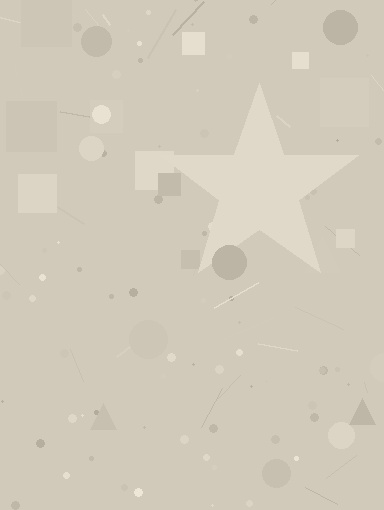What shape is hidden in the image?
A star is hidden in the image.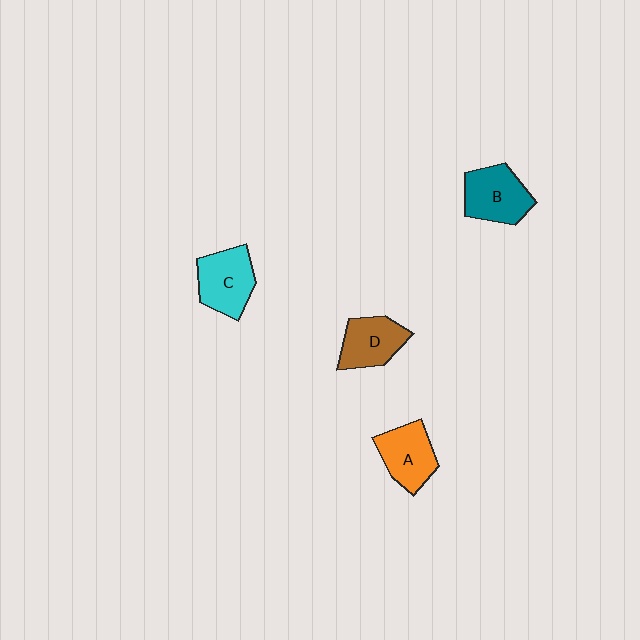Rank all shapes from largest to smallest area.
From largest to smallest: C (cyan), B (teal), A (orange), D (brown).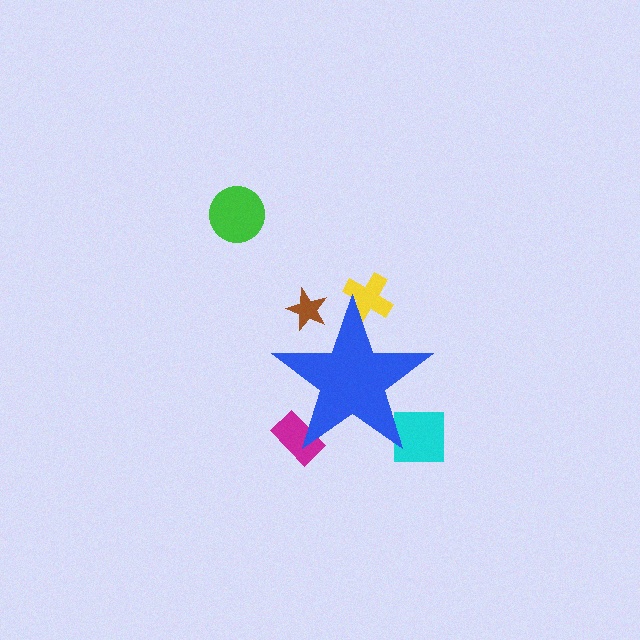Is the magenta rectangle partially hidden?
Yes, the magenta rectangle is partially hidden behind the blue star.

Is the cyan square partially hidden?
Yes, the cyan square is partially hidden behind the blue star.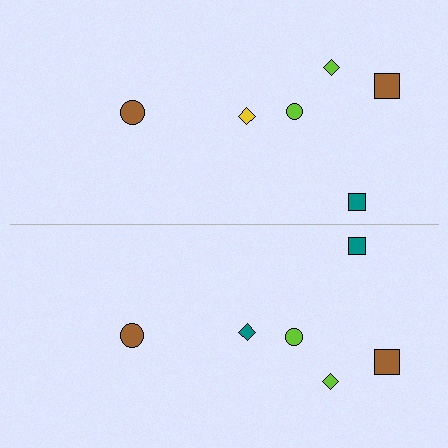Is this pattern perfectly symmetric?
No, the pattern is not perfectly symmetric. The teal diamond on the bottom side breaks the symmetry — its mirror counterpart is yellow.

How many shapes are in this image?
There are 12 shapes in this image.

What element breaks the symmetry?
The teal diamond on the bottom side breaks the symmetry — its mirror counterpart is yellow.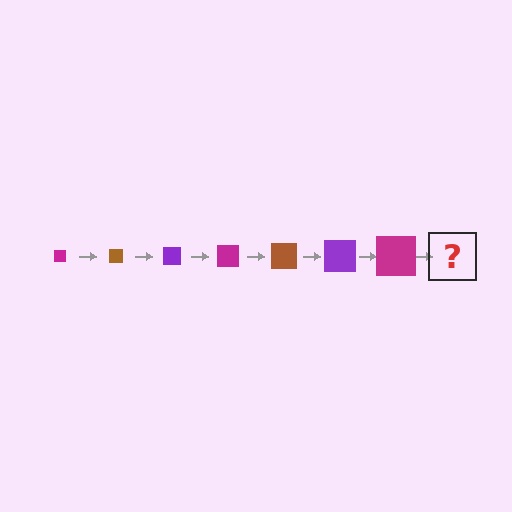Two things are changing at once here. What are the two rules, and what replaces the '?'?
The two rules are that the square grows larger each step and the color cycles through magenta, brown, and purple. The '?' should be a brown square, larger than the previous one.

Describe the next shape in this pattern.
It should be a brown square, larger than the previous one.